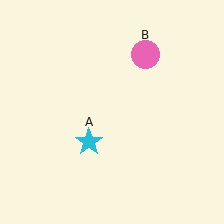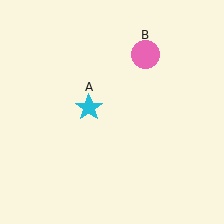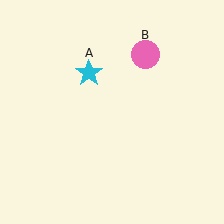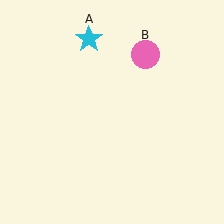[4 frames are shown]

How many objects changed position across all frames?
1 object changed position: cyan star (object A).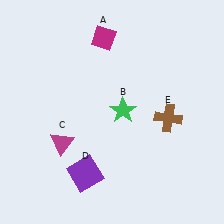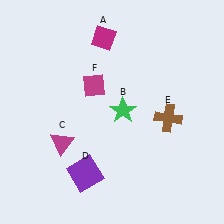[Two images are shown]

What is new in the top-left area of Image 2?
A magenta diamond (F) was added in the top-left area of Image 2.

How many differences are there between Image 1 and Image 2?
There is 1 difference between the two images.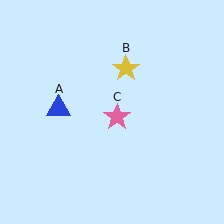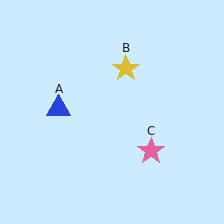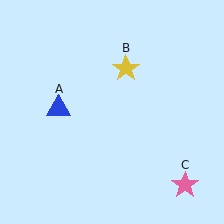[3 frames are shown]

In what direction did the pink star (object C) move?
The pink star (object C) moved down and to the right.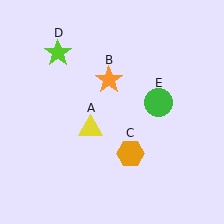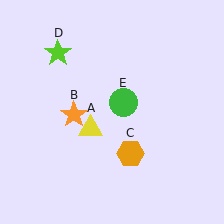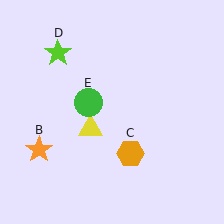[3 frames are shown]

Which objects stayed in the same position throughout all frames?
Yellow triangle (object A) and orange hexagon (object C) and lime star (object D) remained stationary.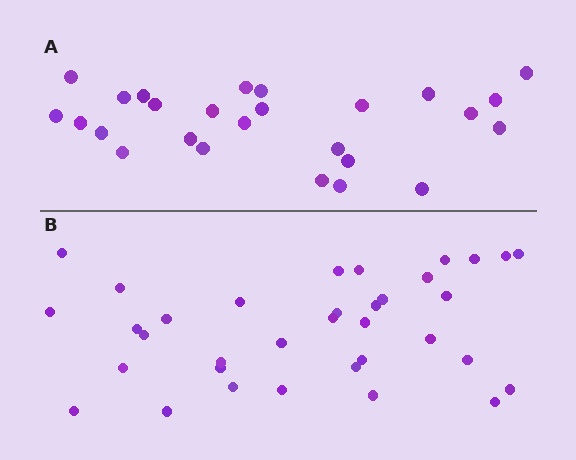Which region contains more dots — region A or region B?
Region B (the bottom region) has more dots.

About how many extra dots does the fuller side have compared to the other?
Region B has roughly 8 or so more dots than region A.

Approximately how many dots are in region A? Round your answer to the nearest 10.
About 30 dots. (The exact count is 26, which rounds to 30.)